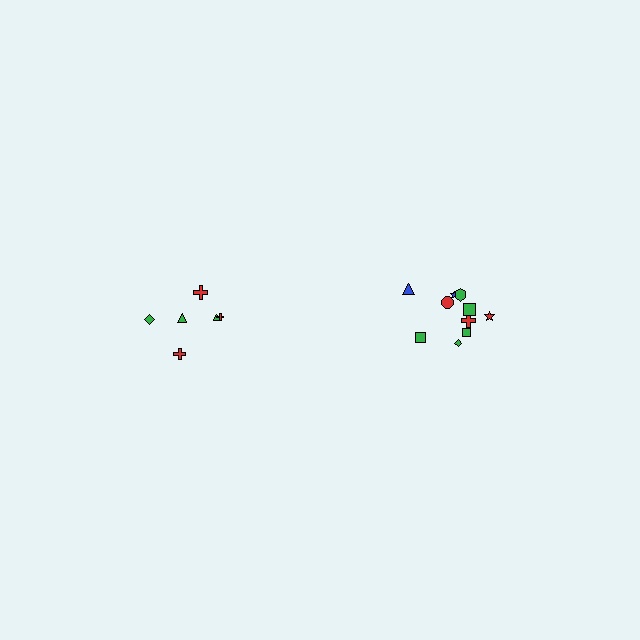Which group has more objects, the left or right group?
The right group.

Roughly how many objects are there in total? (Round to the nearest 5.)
Roughly 15 objects in total.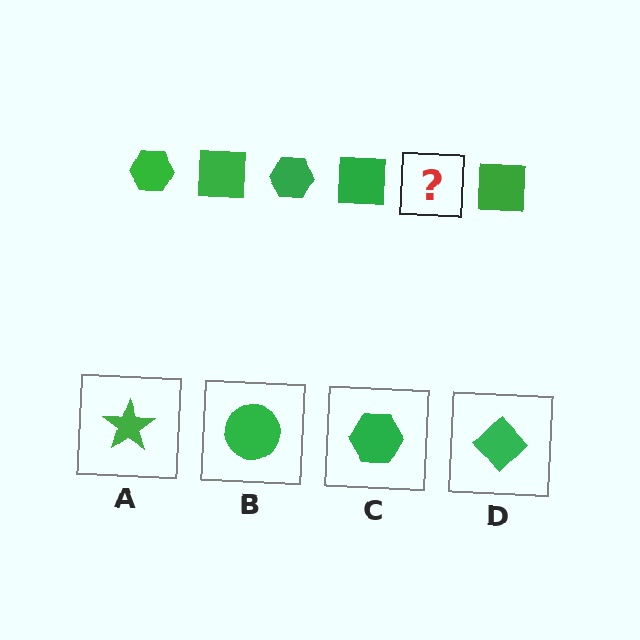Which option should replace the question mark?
Option C.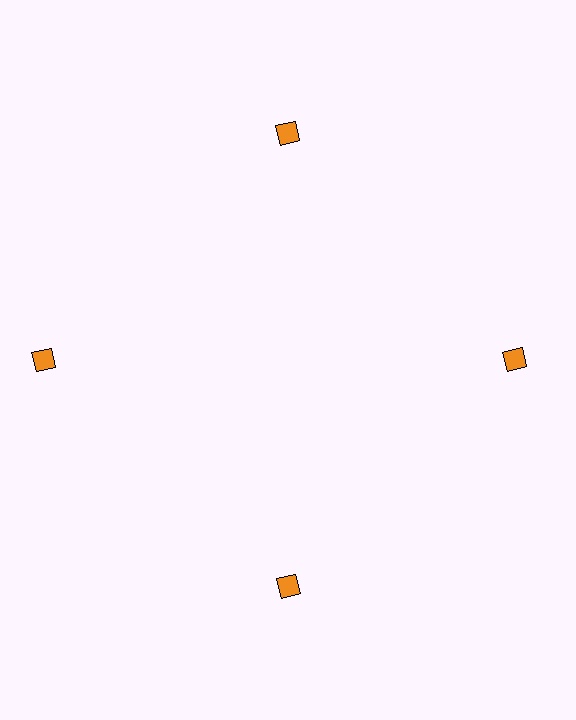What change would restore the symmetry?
The symmetry would be restored by moving it inward, back onto the ring so that all 4 diamonds sit at equal angles and equal distance from the center.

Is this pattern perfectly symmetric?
No. The 4 orange diamonds are arranged in a ring, but one element near the 9 o'clock position is pushed outward from the center, breaking the 4-fold rotational symmetry.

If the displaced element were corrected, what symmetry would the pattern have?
It would have 4-fold rotational symmetry — the pattern would map onto itself every 90 degrees.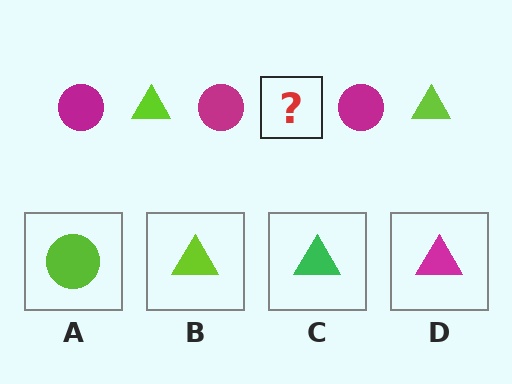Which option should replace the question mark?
Option B.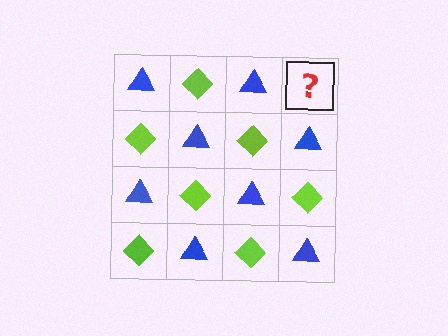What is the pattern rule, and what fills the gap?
The rule is that it alternates blue triangle and lime diamond in a checkerboard pattern. The gap should be filled with a lime diamond.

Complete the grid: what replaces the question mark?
The question mark should be replaced with a lime diamond.